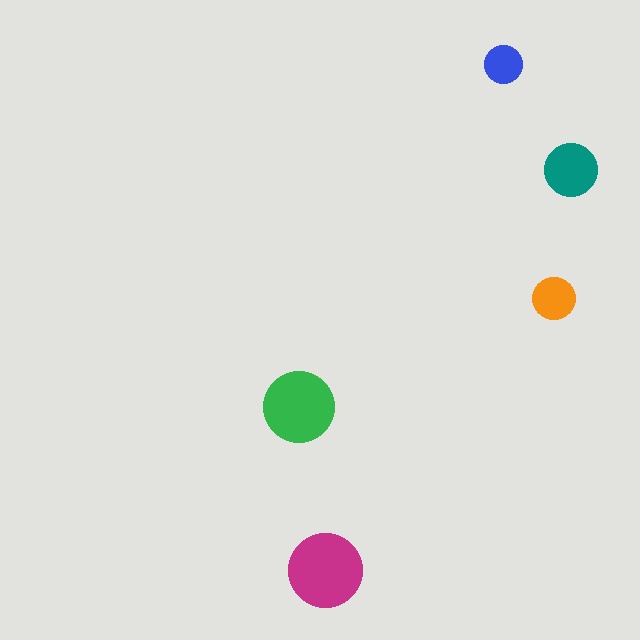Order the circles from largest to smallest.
the magenta one, the green one, the teal one, the orange one, the blue one.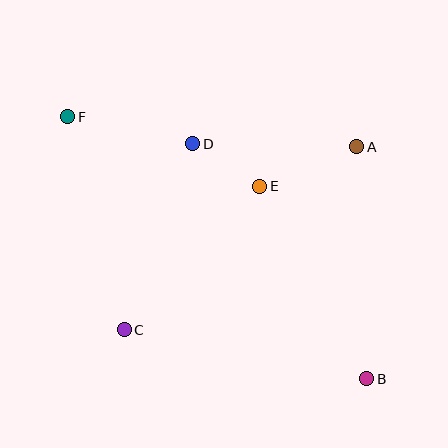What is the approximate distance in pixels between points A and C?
The distance between A and C is approximately 296 pixels.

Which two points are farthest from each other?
Points B and F are farthest from each other.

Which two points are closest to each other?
Points D and E are closest to each other.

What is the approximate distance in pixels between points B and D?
The distance between B and D is approximately 292 pixels.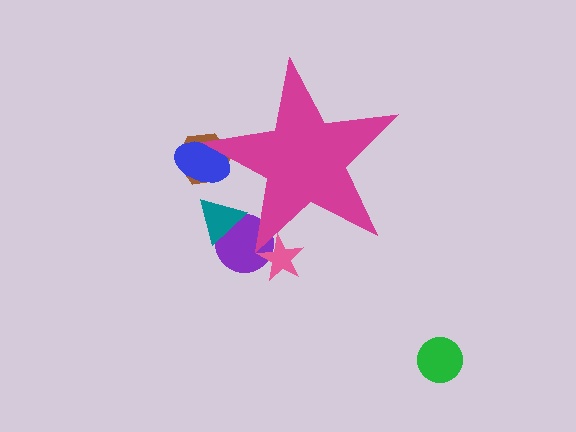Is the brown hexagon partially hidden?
Yes, the brown hexagon is partially hidden behind the magenta star.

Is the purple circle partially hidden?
Yes, the purple circle is partially hidden behind the magenta star.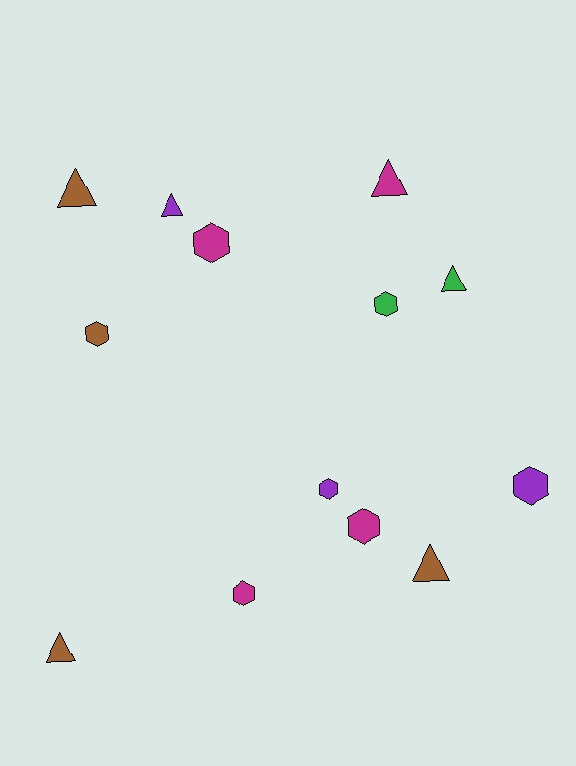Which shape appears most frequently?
Hexagon, with 7 objects.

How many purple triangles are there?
There is 1 purple triangle.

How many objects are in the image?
There are 13 objects.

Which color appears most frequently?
Brown, with 4 objects.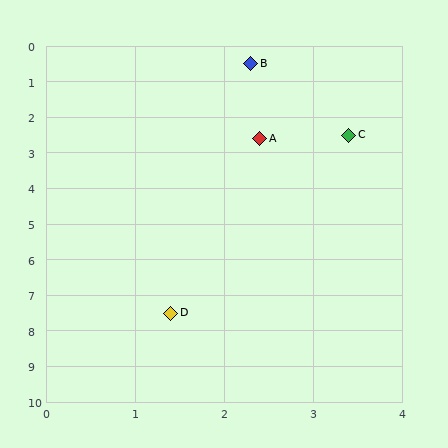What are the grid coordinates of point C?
Point C is at approximately (3.4, 2.5).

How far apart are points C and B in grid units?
Points C and B are about 2.3 grid units apart.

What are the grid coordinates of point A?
Point A is at approximately (2.4, 2.6).